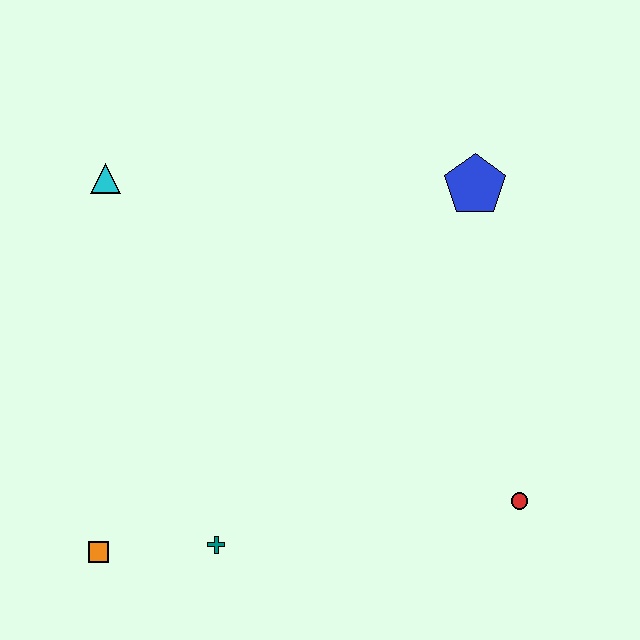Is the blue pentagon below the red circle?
No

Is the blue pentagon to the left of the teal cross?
No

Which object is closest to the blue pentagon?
The red circle is closest to the blue pentagon.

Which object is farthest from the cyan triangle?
The red circle is farthest from the cyan triangle.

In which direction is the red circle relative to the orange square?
The red circle is to the right of the orange square.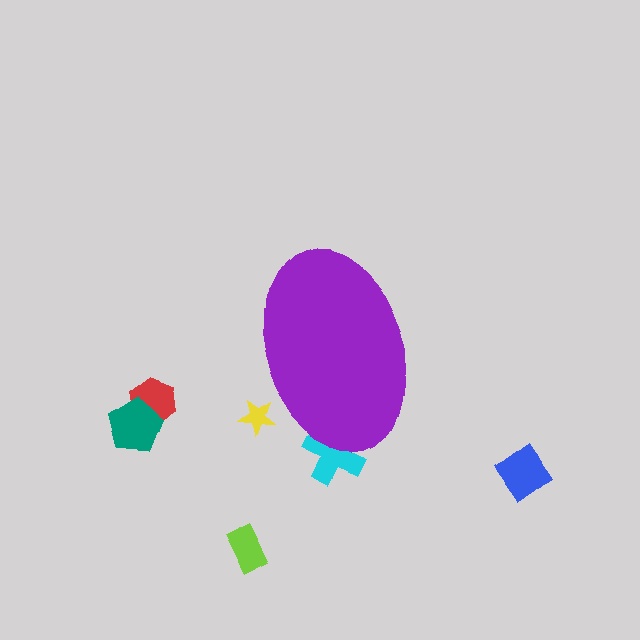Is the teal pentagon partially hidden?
No, the teal pentagon is fully visible.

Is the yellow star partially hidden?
Yes, the yellow star is partially hidden behind the purple ellipse.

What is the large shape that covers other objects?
A purple ellipse.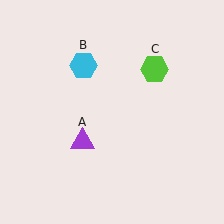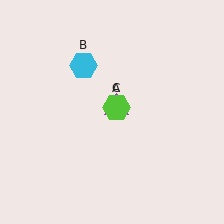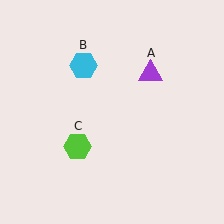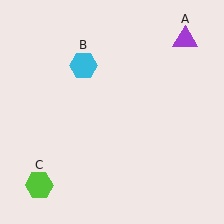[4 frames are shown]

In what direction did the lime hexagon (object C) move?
The lime hexagon (object C) moved down and to the left.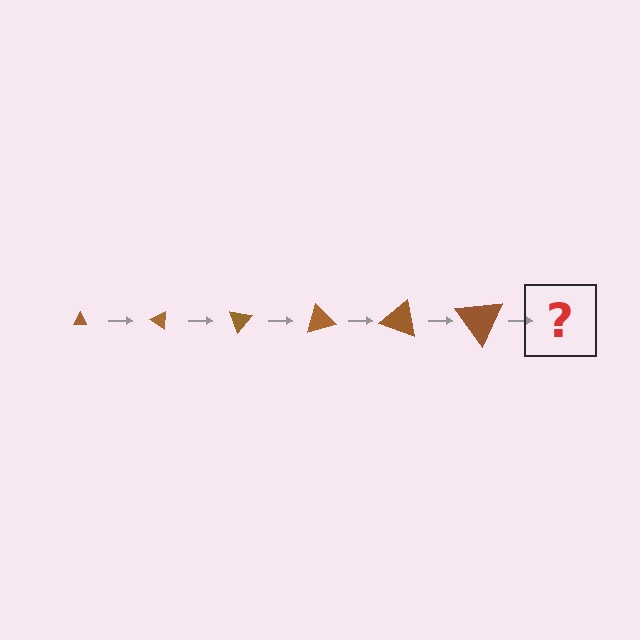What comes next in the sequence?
The next element should be a triangle, larger than the previous one and rotated 210 degrees from the start.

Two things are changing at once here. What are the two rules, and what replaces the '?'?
The two rules are that the triangle grows larger each step and it rotates 35 degrees each step. The '?' should be a triangle, larger than the previous one and rotated 210 degrees from the start.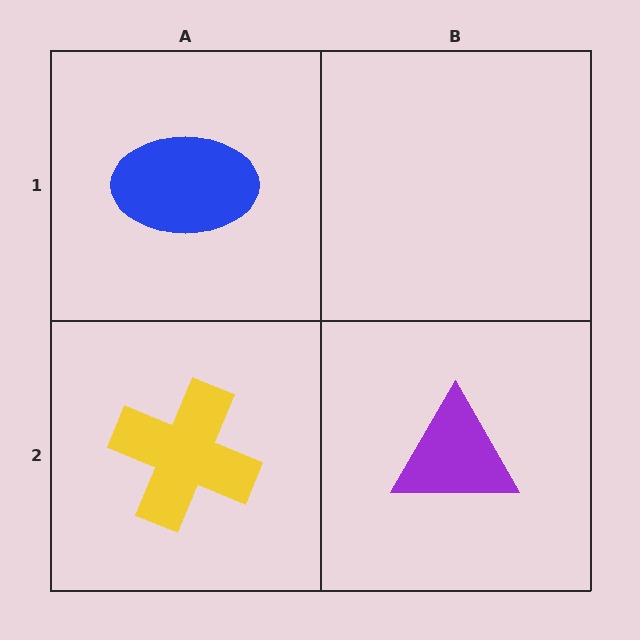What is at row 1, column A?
A blue ellipse.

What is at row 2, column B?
A purple triangle.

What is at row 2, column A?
A yellow cross.